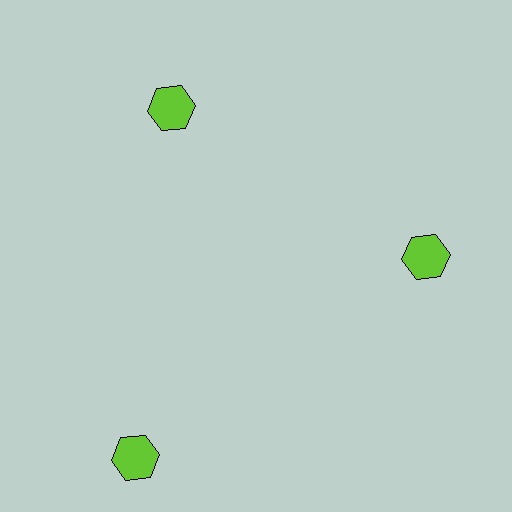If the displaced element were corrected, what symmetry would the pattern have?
It would have 3-fold rotational symmetry — the pattern would map onto itself every 120 degrees.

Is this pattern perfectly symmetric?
No. The 3 lime hexagons are arranged in a ring, but one element near the 7 o'clock position is pushed outward from the center, breaking the 3-fold rotational symmetry.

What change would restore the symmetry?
The symmetry would be restored by moving it inward, back onto the ring so that all 3 hexagons sit at equal angles and equal distance from the center.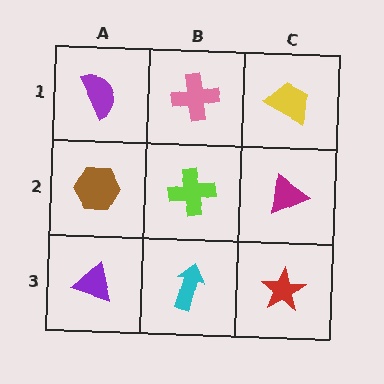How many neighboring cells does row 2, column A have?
3.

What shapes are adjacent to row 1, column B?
A lime cross (row 2, column B), a purple semicircle (row 1, column A), a yellow trapezoid (row 1, column C).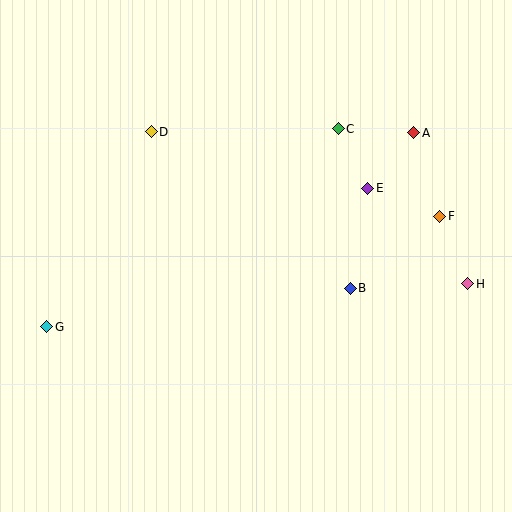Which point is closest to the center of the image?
Point B at (350, 288) is closest to the center.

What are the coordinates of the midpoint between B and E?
The midpoint between B and E is at (359, 238).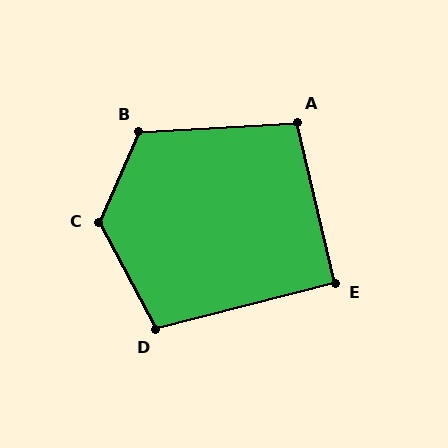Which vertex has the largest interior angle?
C, at approximately 128 degrees.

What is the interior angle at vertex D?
Approximately 104 degrees (obtuse).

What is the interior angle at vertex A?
Approximately 100 degrees (obtuse).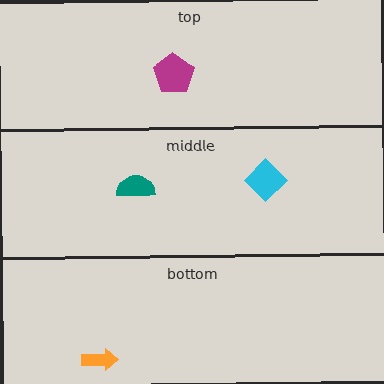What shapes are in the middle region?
The teal semicircle, the cyan diamond.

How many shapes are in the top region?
1.